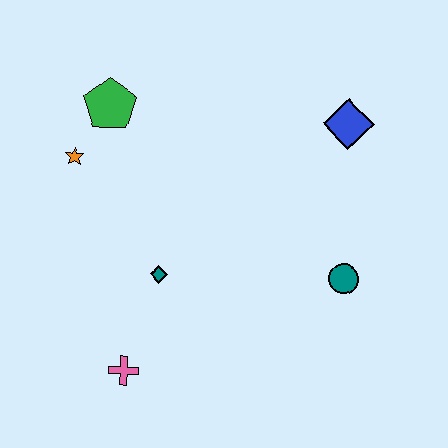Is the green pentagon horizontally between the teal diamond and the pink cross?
No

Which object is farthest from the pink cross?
The blue diamond is farthest from the pink cross.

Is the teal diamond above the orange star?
No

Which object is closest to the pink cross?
The teal diamond is closest to the pink cross.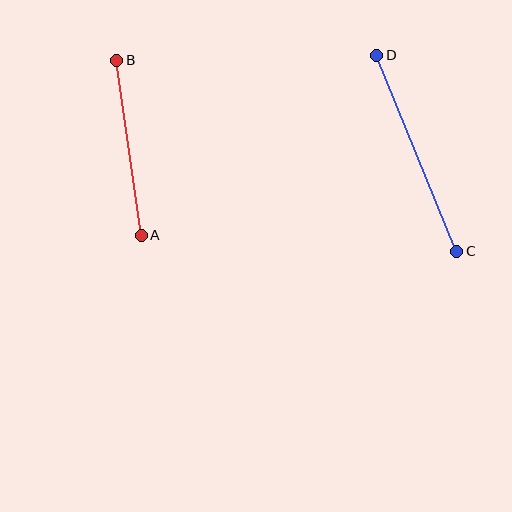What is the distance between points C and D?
The distance is approximately 212 pixels.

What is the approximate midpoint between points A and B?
The midpoint is at approximately (129, 148) pixels.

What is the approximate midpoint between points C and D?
The midpoint is at approximately (417, 153) pixels.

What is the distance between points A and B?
The distance is approximately 177 pixels.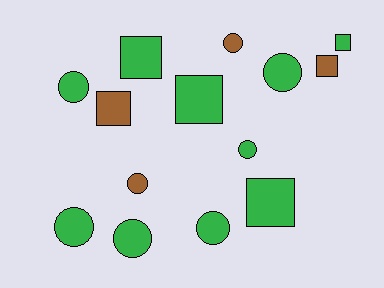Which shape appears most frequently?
Circle, with 8 objects.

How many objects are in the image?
There are 14 objects.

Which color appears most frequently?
Green, with 10 objects.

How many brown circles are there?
There are 2 brown circles.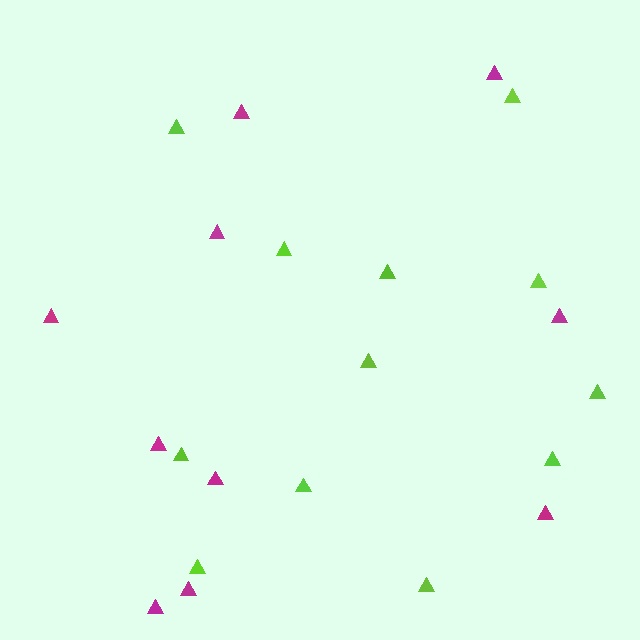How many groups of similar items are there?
There are 2 groups: one group of magenta triangles (10) and one group of lime triangles (12).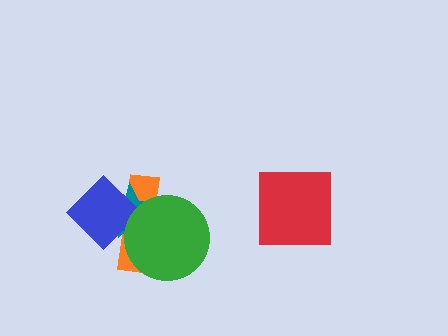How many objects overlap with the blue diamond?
3 objects overlap with the blue diamond.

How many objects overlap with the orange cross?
3 objects overlap with the orange cross.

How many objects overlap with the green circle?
3 objects overlap with the green circle.